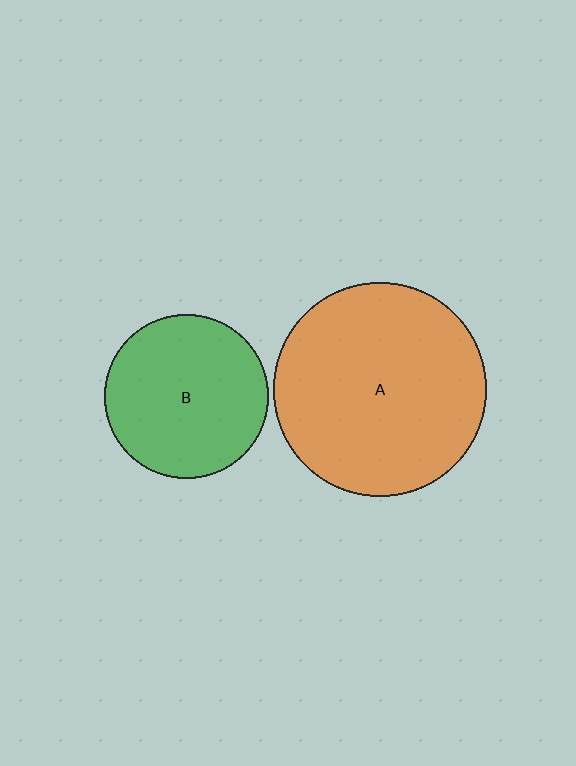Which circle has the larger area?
Circle A (orange).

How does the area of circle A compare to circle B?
Approximately 1.7 times.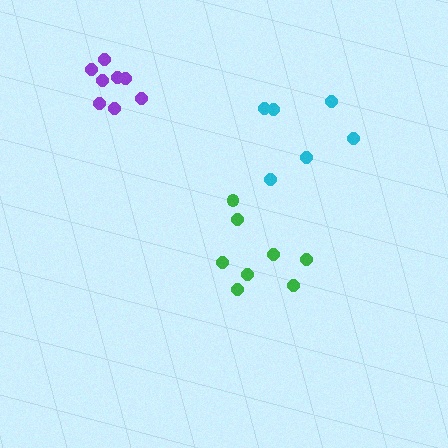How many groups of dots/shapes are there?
There are 3 groups.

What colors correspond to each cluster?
The clusters are colored: purple, cyan, green.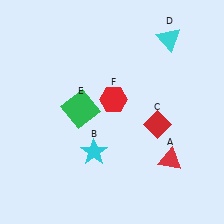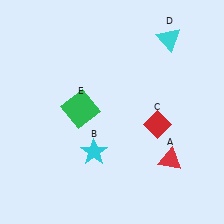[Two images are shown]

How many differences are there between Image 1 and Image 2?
There is 1 difference between the two images.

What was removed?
The red hexagon (F) was removed in Image 2.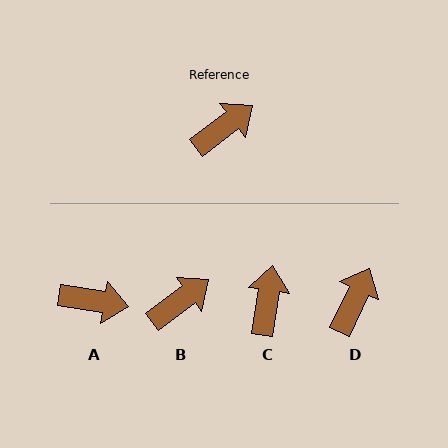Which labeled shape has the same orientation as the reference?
B.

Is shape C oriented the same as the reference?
No, it is off by about 45 degrees.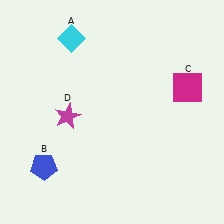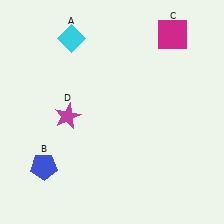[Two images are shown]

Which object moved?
The magenta square (C) moved up.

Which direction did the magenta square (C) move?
The magenta square (C) moved up.